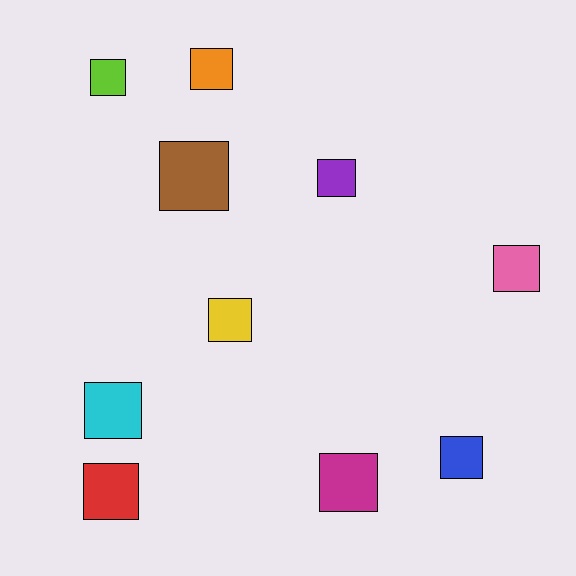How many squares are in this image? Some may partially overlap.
There are 10 squares.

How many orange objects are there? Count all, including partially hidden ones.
There is 1 orange object.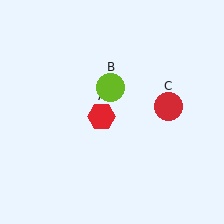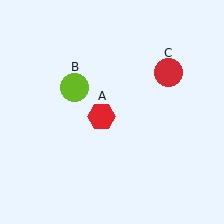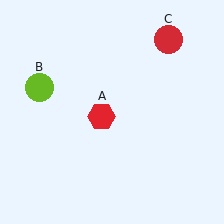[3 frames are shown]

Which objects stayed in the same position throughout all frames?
Red hexagon (object A) remained stationary.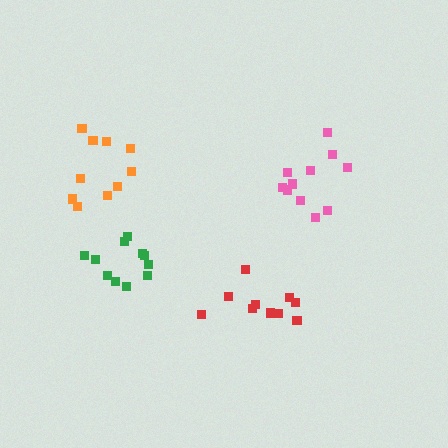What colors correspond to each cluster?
The clusters are colored: orange, red, green, pink.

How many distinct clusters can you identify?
There are 4 distinct clusters.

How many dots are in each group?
Group 1: 10 dots, Group 2: 10 dots, Group 3: 11 dots, Group 4: 11 dots (42 total).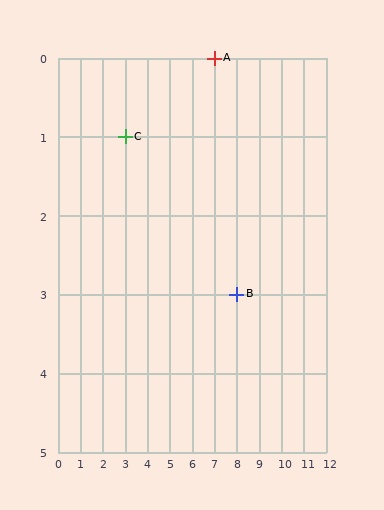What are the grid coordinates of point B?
Point B is at grid coordinates (8, 3).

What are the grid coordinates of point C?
Point C is at grid coordinates (3, 1).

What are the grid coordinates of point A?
Point A is at grid coordinates (7, 0).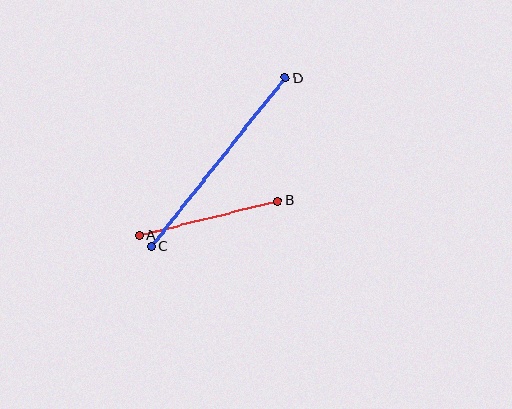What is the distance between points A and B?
The distance is approximately 143 pixels.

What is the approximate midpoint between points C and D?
The midpoint is at approximately (218, 162) pixels.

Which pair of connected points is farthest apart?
Points C and D are farthest apart.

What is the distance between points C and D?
The distance is approximately 215 pixels.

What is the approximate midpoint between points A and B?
The midpoint is at approximately (208, 218) pixels.